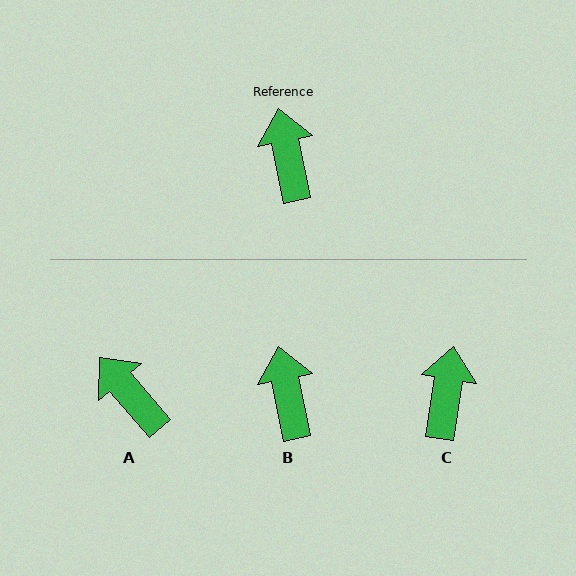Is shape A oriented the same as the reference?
No, it is off by about 29 degrees.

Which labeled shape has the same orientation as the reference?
B.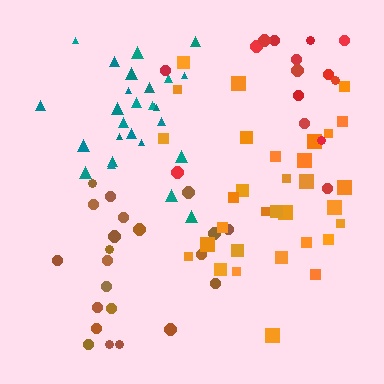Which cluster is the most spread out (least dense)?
Red.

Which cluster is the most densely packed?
Teal.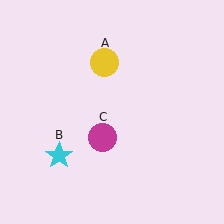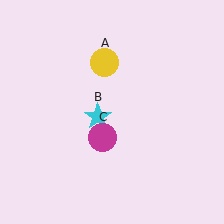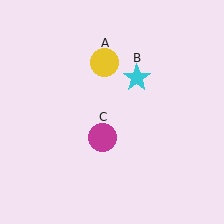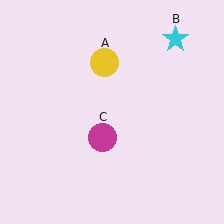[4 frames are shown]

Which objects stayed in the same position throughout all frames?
Yellow circle (object A) and magenta circle (object C) remained stationary.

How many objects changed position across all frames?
1 object changed position: cyan star (object B).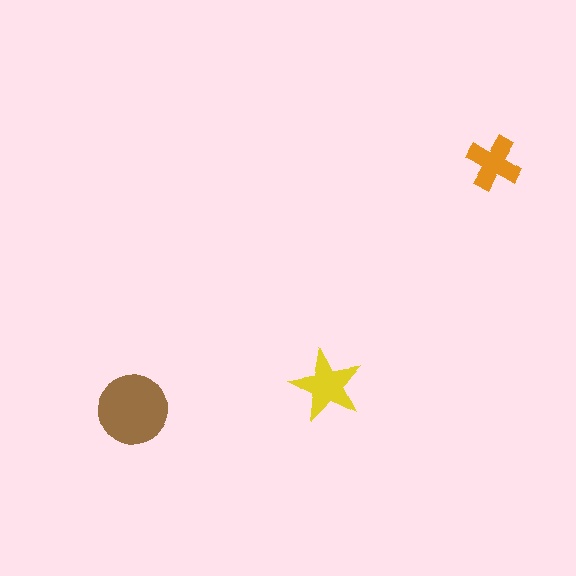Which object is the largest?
The brown circle.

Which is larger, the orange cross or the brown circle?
The brown circle.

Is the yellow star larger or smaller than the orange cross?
Larger.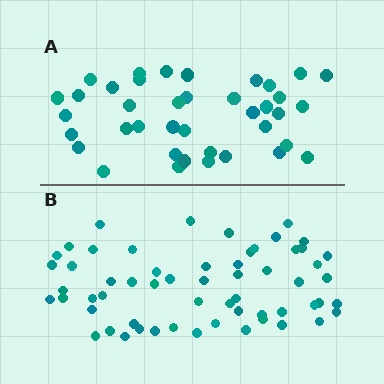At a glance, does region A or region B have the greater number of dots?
Region B (the bottom region) has more dots.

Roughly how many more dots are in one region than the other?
Region B has approximately 20 more dots than region A.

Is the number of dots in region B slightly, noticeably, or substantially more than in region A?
Region B has substantially more. The ratio is roughly 1.5 to 1.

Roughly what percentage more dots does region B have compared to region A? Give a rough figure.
About 50% more.